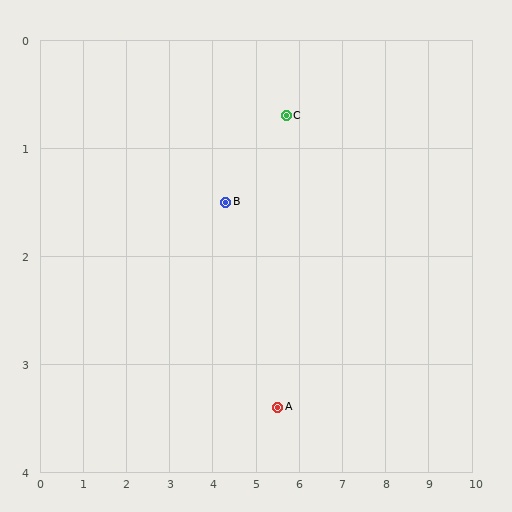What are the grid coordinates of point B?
Point B is at approximately (4.3, 1.5).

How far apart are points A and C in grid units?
Points A and C are about 2.7 grid units apart.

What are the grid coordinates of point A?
Point A is at approximately (5.5, 3.4).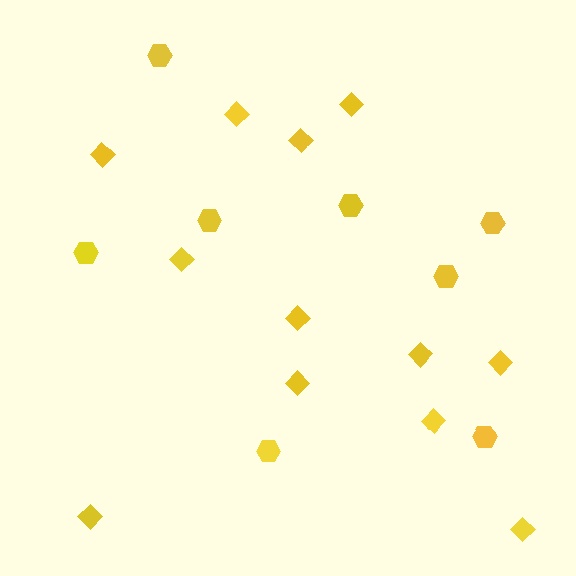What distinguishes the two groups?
There are 2 groups: one group of hexagons (8) and one group of diamonds (12).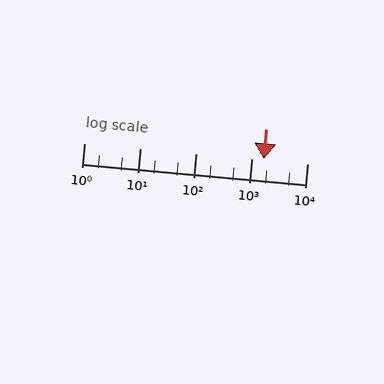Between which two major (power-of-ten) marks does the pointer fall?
The pointer is between 1000 and 10000.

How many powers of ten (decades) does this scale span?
The scale spans 4 decades, from 1 to 10000.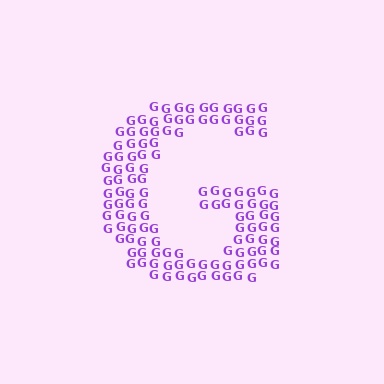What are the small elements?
The small elements are letter G's.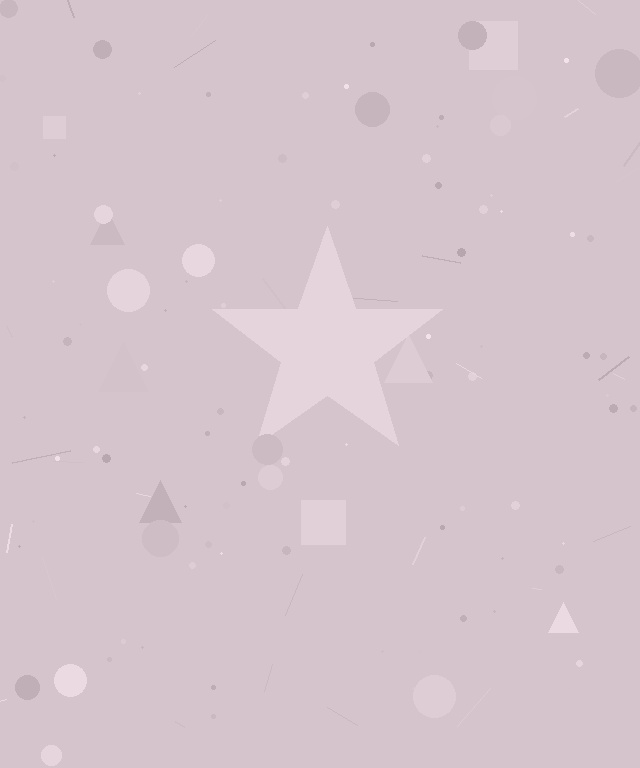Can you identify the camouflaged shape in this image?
The camouflaged shape is a star.